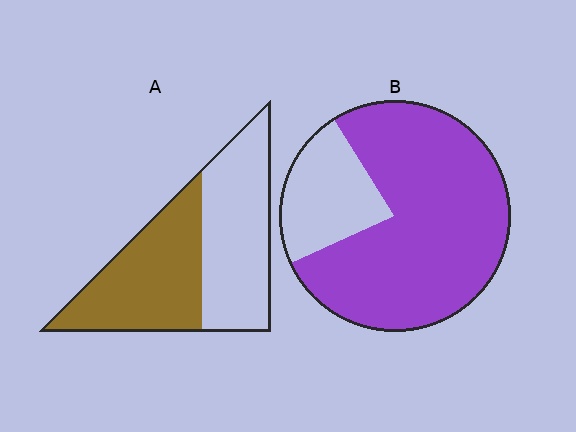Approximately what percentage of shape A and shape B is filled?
A is approximately 50% and B is approximately 75%.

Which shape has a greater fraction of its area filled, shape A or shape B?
Shape B.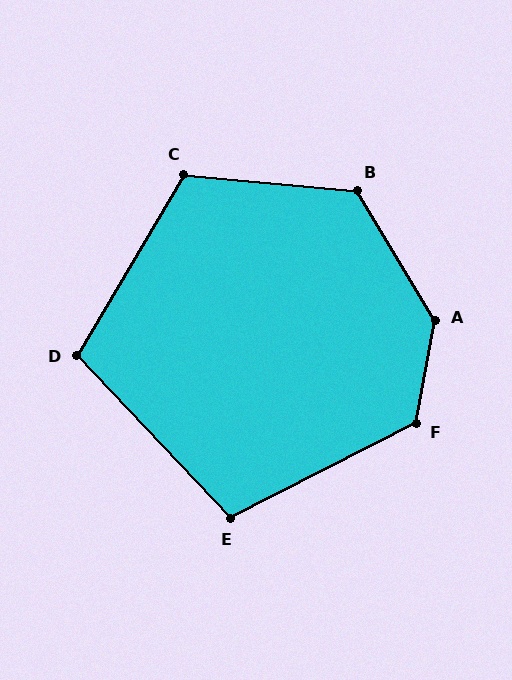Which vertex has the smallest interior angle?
D, at approximately 106 degrees.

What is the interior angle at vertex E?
Approximately 106 degrees (obtuse).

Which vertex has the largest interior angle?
A, at approximately 138 degrees.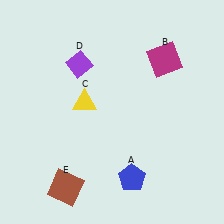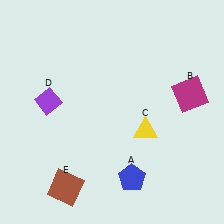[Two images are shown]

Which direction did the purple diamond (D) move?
The purple diamond (D) moved down.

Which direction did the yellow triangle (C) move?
The yellow triangle (C) moved right.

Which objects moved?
The objects that moved are: the magenta square (B), the yellow triangle (C), the purple diamond (D).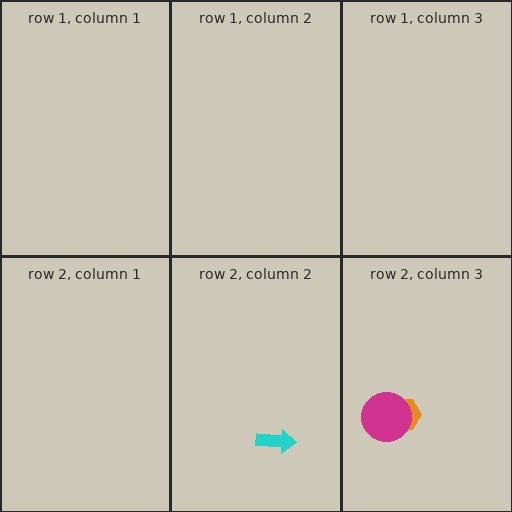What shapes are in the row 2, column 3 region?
The orange hexagon, the magenta circle.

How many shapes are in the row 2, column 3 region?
2.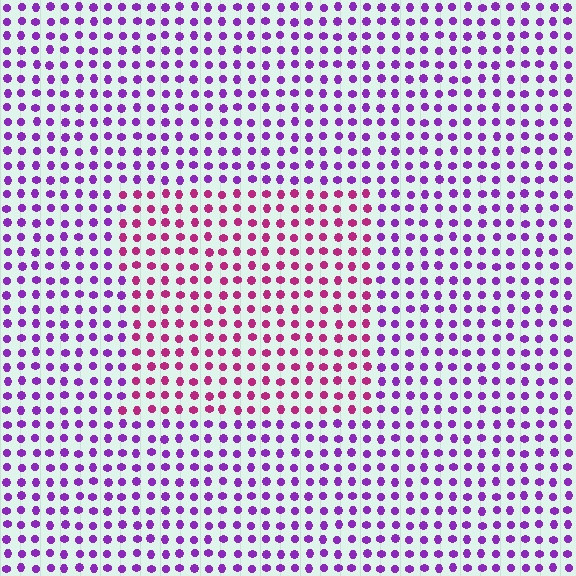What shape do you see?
I see a rectangle.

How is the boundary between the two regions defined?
The boundary is defined purely by a slight shift in hue (about 42 degrees). Spacing, size, and orientation are identical on both sides.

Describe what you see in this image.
The image is filled with small purple elements in a uniform arrangement. A rectangle-shaped region is visible where the elements are tinted to a slightly different hue, forming a subtle color boundary.